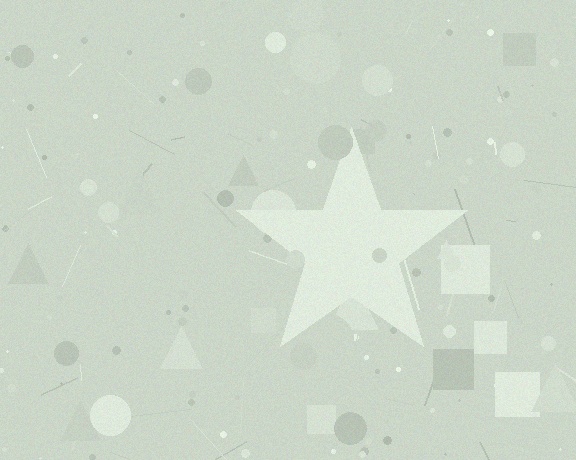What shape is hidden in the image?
A star is hidden in the image.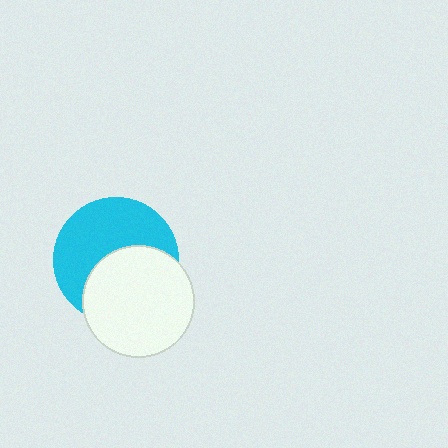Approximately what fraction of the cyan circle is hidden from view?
Roughly 46% of the cyan circle is hidden behind the white circle.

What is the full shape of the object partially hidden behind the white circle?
The partially hidden object is a cyan circle.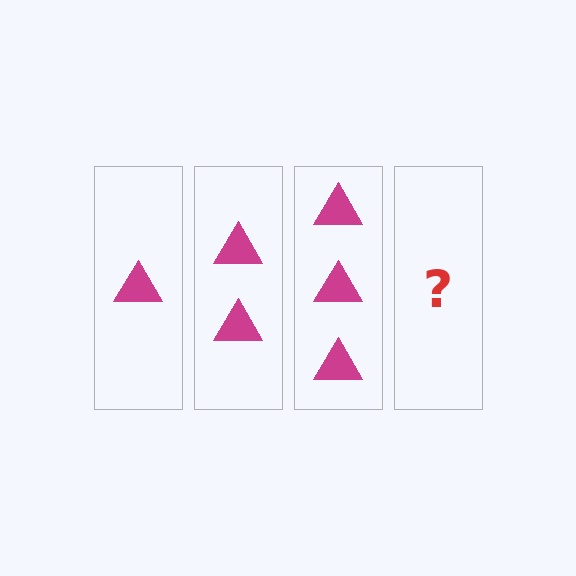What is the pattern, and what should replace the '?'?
The pattern is that each step adds one more triangle. The '?' should be 4 triangles.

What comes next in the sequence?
The next element should be 4 triangles.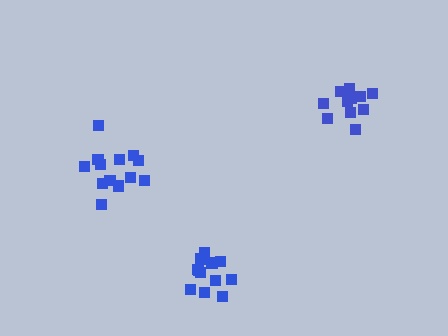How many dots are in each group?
Group 1: 13 dots, Group 2: 11 dots, Group 3: 13 dots (37 total).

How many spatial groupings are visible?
There are 3 spatial groupings.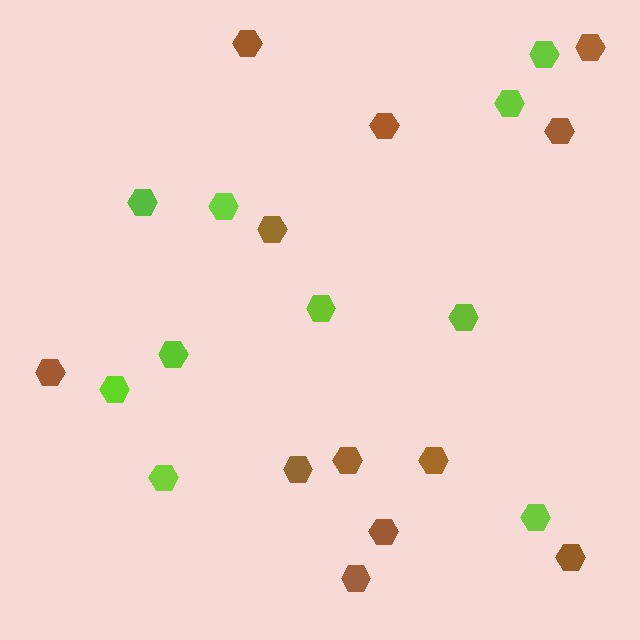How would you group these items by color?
There are 2 groups: one group of brown hexagons (12) and one group of lime hexagons (10).